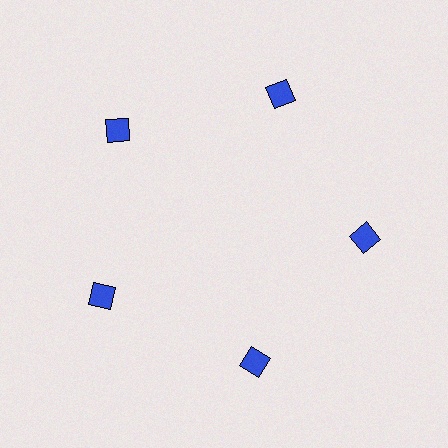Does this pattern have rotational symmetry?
Yes, this pattern has 5-fold rotational symmetry. It looks the same after rotating 72 degrees around the center.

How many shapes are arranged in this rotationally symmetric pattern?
There are 5 shapes, arranged in 5 groups of 1.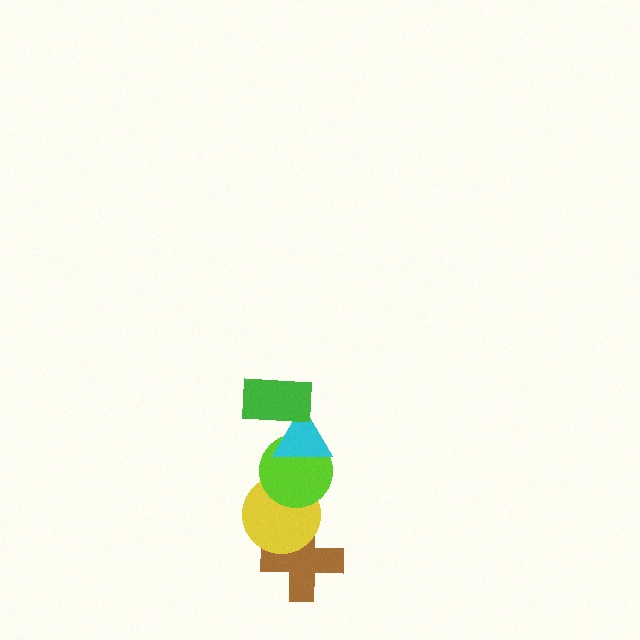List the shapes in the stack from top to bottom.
From top to bottom: the green rectangle, the cyan triangle, the lime circle, the yellow circle, the brown cross.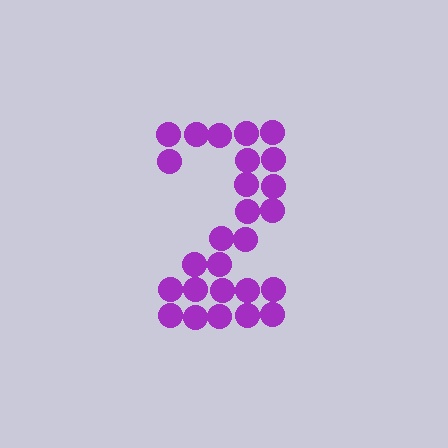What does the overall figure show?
The overall figure shows the digit 2.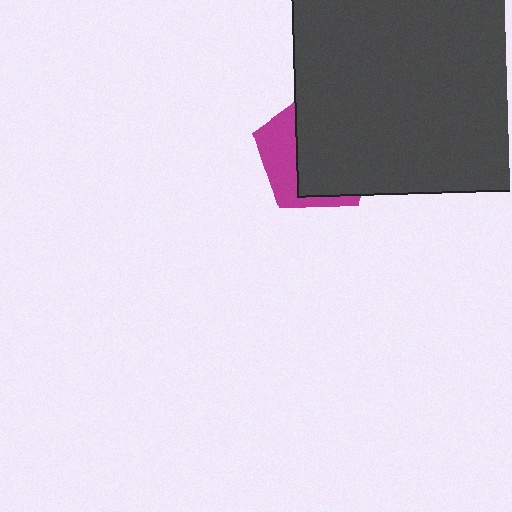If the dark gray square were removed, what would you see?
You would see the complete magenta pentagon.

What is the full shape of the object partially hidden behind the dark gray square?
The partially hidden object is a magenta pentagon.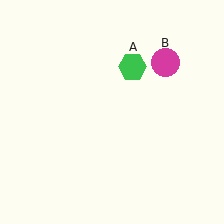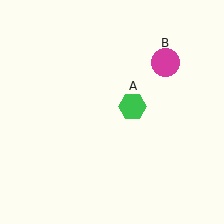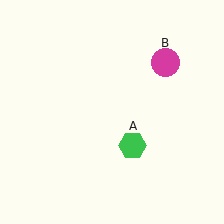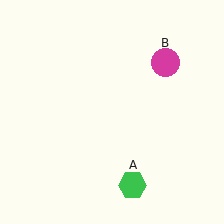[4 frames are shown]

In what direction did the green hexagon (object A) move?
The green hexagon (object A) moved down.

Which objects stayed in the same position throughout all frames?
Magenta circle (object B) remained stationary.